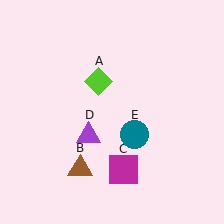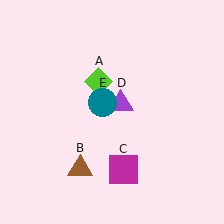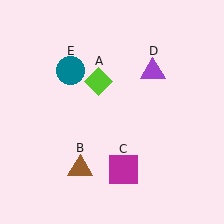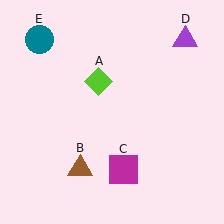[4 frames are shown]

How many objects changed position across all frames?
2 objects changed position: purple triangle (object D), teal circle (object E).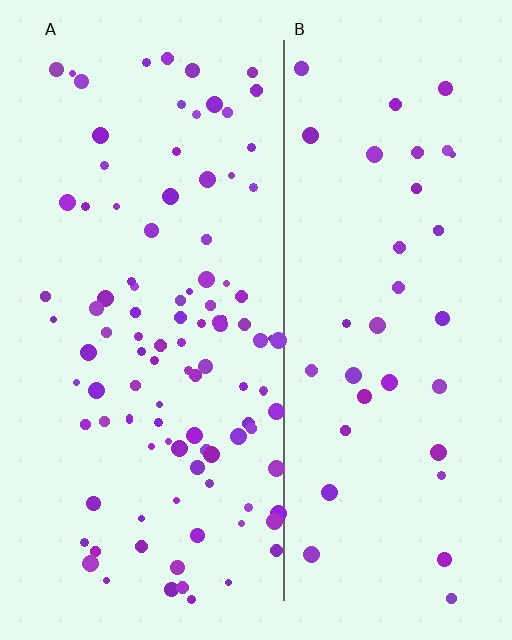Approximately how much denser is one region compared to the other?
Approximately 3.0× — region A over region B.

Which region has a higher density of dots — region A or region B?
A (the left).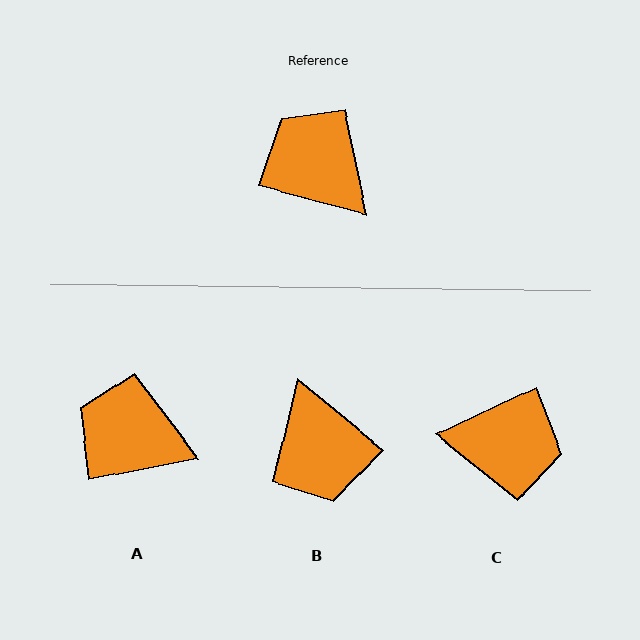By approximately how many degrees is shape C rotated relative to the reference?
Approximately 141 degrees clockwise.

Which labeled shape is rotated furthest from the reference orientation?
B, about 154 degrees away.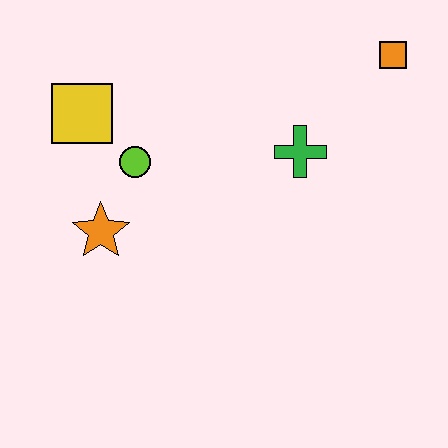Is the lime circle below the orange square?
Yes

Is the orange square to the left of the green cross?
No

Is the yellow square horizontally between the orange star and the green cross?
No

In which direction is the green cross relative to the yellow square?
The green cross is to the right of the yellow square.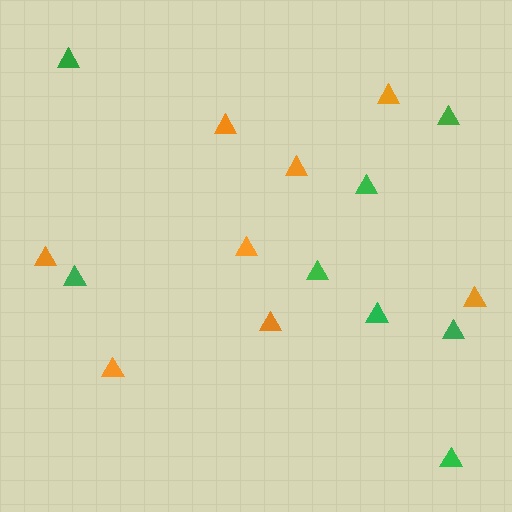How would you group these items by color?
There are 2 groups: one group of green triangles (8) and one group of orange triangles (8).